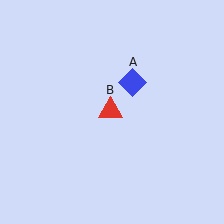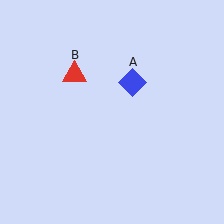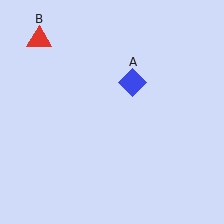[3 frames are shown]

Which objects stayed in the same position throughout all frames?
Blue diamond (object A) remained stationary.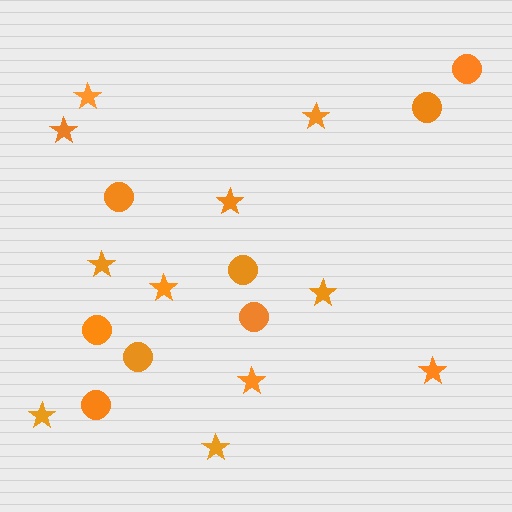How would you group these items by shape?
There are 2 groups: one group of stars (11) and one group of circles (8).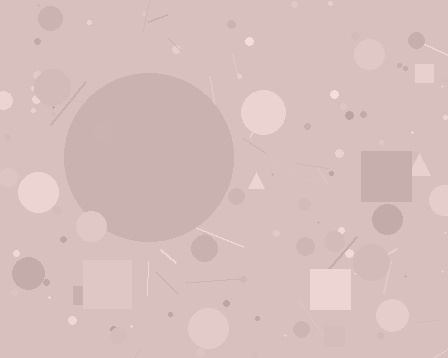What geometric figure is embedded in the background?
A circle is embedded in the background.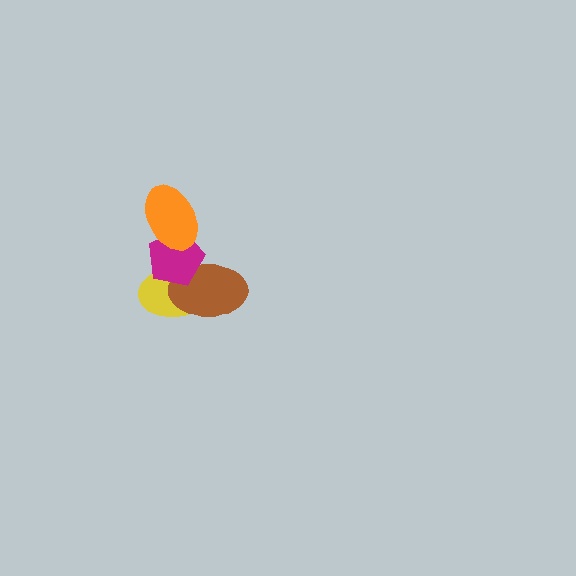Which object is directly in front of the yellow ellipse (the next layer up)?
The brown ellipse is directly in front of the yellow ellipse.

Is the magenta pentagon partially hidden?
Yes, it is partially covered by another shape.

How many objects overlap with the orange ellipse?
1 object overlaps with the orange ellipse.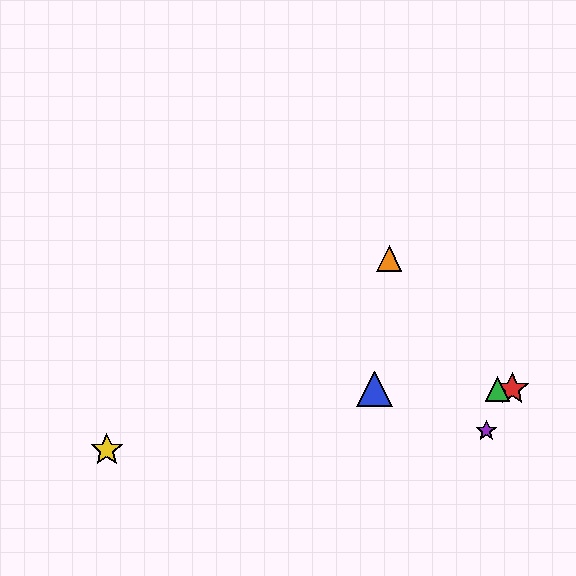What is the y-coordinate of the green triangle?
The green triangle is at y≈389.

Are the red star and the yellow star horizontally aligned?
No, the red star is at y≈389 and the yellow star is at y≈450.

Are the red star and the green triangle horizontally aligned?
Yes, both are at y≈389.